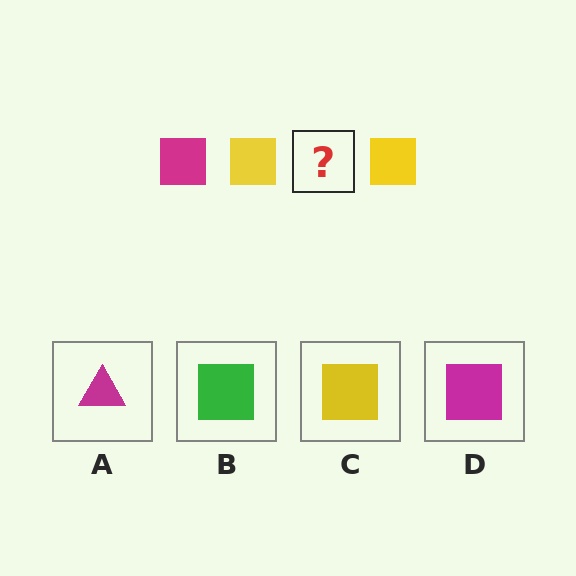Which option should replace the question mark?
Option D.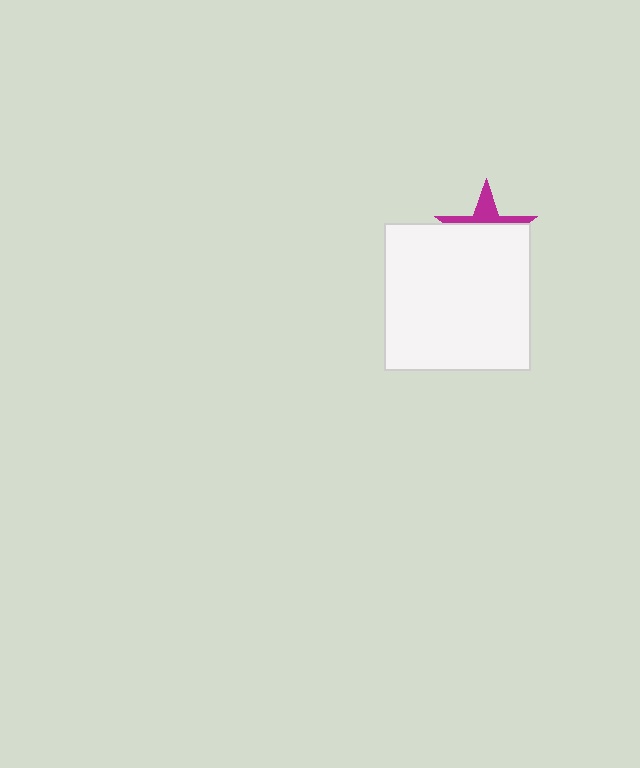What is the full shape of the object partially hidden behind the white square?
The partially hidden object is a magenta star.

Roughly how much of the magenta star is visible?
A small part of it is visible (roughly 35%).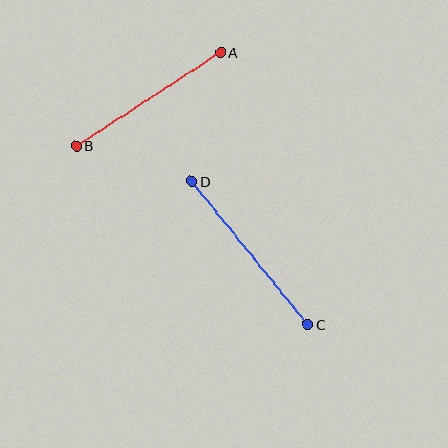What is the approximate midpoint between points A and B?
The midpoint is at approximately (148, 99) pixels.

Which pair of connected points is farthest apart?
Points C and D are farthest apart.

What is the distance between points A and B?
The distance is approximately 172 pixels.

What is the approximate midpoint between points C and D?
The midpoint is at approximately (250, 253) pixels.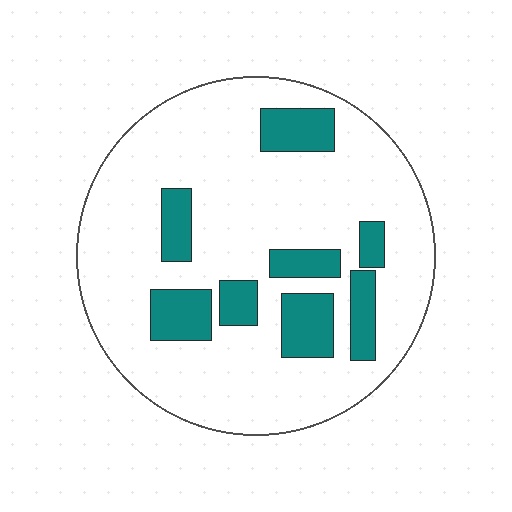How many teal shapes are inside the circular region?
8.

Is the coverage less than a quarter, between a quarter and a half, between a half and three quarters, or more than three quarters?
Less than a quarter.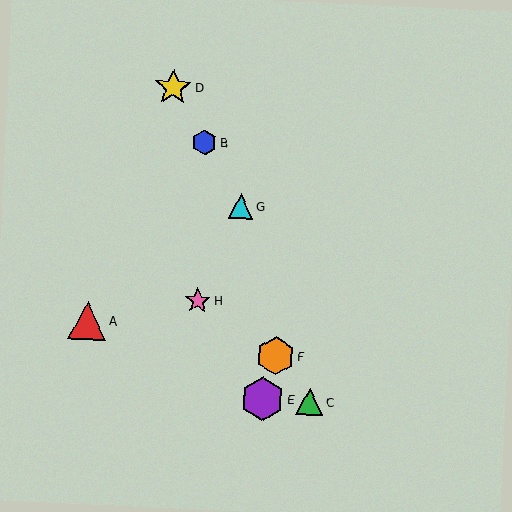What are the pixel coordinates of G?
Object G is at (241, 206).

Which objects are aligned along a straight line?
Objects B, D, G are aligned along a straight line.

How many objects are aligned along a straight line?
3 objects (B, D, G) are aligned along a straight line.